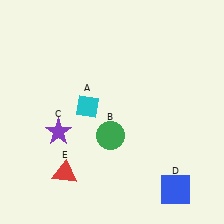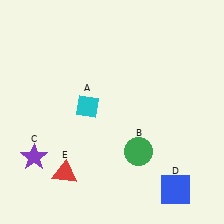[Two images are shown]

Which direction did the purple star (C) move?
The purple star (C) moved down.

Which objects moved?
The objects that moved are: the green circle (B), the purple star (C).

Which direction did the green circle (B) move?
The green circle (B) moved right.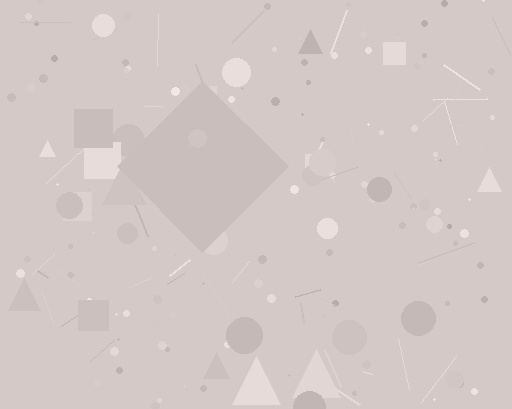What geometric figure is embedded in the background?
A diamond is embedded in the background.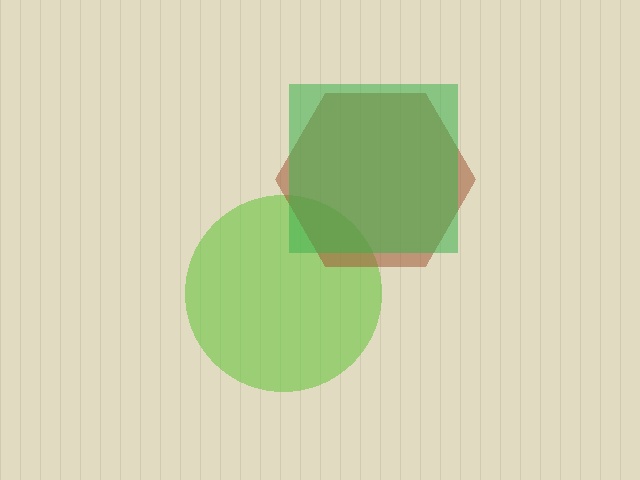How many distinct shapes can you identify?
There are 3 distinct shapes: a lime circle, a brown hexagon, a green square.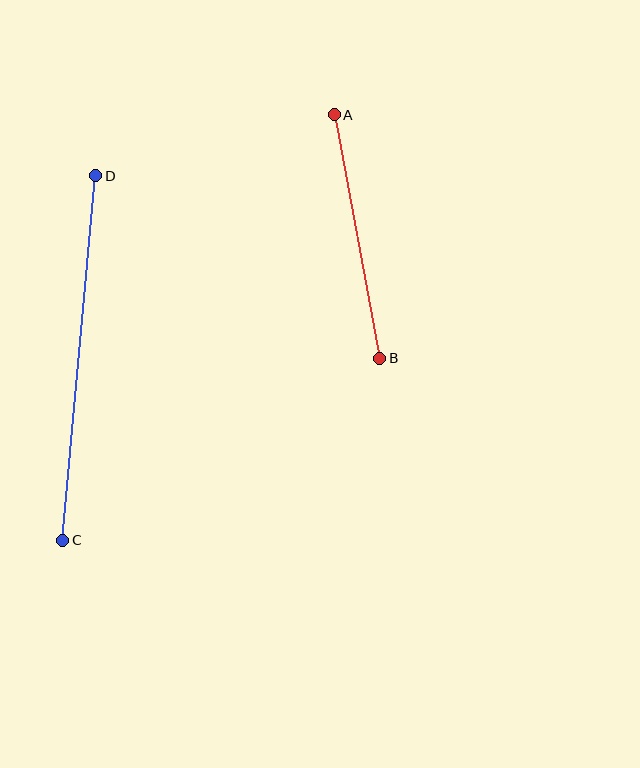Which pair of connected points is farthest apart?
Points C and D are farthest apart.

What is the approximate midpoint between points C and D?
The midpoint is at approximately (79, 358) pixels.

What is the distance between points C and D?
The distance is approximately 366 pixels.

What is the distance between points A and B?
The distance is approximately 248 pixels.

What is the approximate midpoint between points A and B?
The midpoint is at approximately (357, 236) pixels.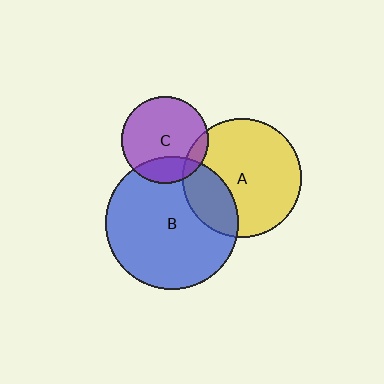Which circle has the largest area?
Circle B (blue).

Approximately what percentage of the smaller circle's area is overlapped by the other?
Approximately 20%.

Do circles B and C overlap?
Yes.